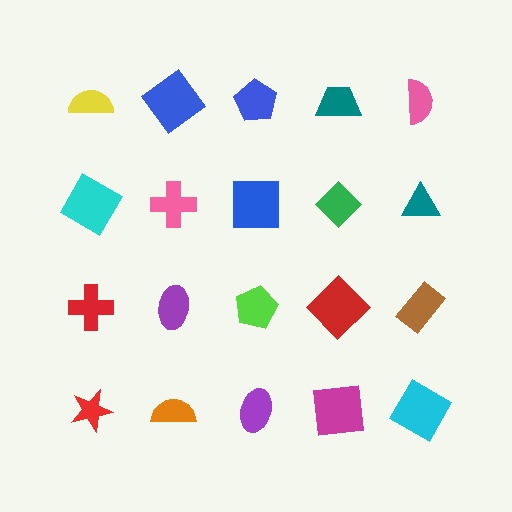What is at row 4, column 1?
A red star.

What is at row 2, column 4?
A green diamond.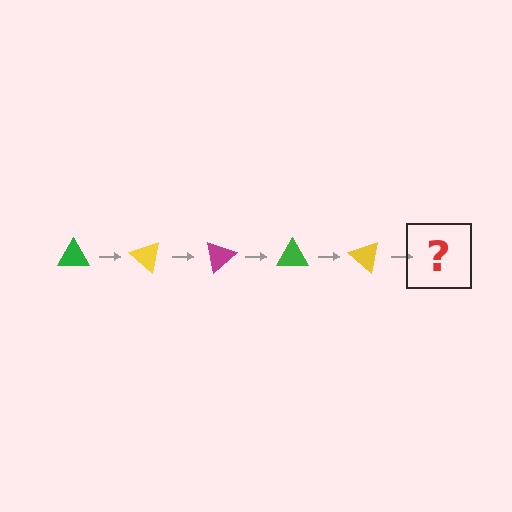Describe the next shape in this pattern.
It should be a magenta triangle, rotated 200 degrees from the start.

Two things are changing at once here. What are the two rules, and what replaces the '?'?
The two rules are that it rotates 40 degrees each step and the color cycles through green, yellow, and magenta. The '?' should be a magenta triangle, rotated 200 degrees from the start.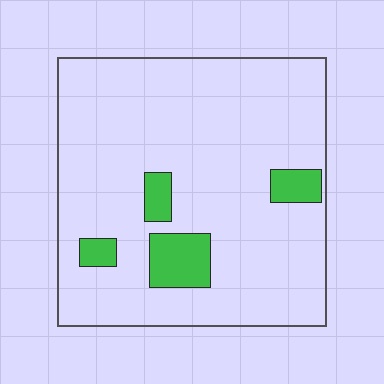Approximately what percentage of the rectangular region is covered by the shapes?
Approximately 10%.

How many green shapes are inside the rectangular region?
4.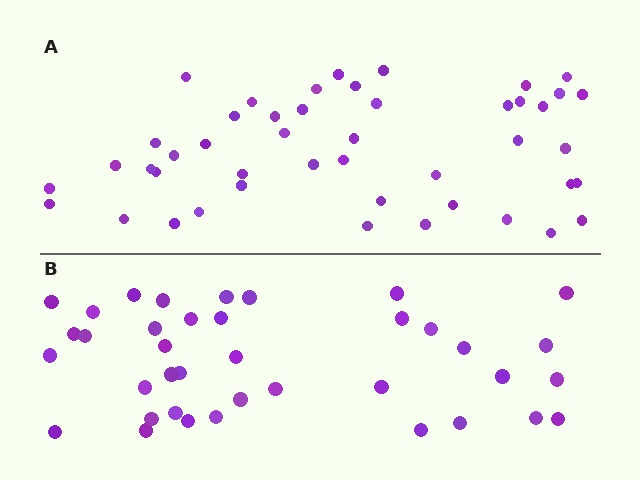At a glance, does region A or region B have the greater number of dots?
Region A (the top region) has more dots.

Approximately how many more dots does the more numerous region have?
Region A has roughly 8 or so more dots than region B.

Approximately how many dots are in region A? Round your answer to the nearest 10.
About 50 dots. (The exact count is 46, which rounds to 50.)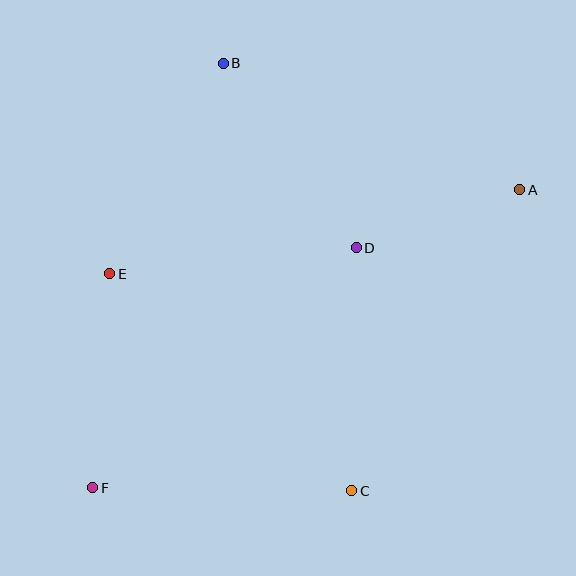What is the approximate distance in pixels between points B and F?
The distance between B and F is approximately 444 pixels.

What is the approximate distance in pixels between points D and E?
The distance between D and E is approximately 248 pixels.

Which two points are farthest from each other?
Points A and F are farthest from each other.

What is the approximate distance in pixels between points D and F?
The distance between D and F is approximately 356 pixels.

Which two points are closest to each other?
Points A and D are closest to each other.